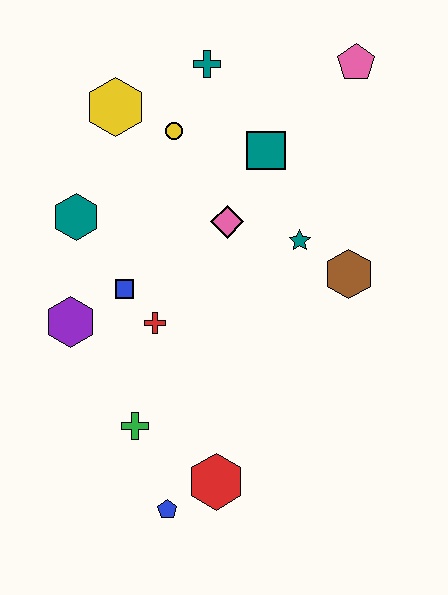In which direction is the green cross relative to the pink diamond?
The green cross is below the pink diamond.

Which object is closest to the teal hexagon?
The blue square is closest to the teal hexagon.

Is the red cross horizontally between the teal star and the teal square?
No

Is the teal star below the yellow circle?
Yes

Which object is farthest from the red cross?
The pink pentagon is farthest from the red cross.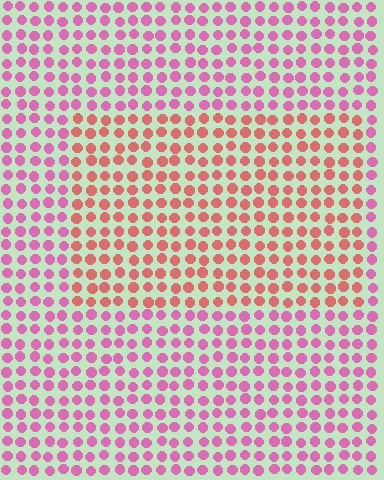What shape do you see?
I see a rectangle.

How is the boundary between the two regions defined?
The boundary is defined purely by a slight shift in hue (about 40 degrees). Spacing, size, and orientation are identical on both sides.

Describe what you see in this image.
The image is filled with small pink elements in a uniform arrangement. A rectangle-shaped region is visible where the elements are tinted to a slightly different hue, forming a subtle color boundary.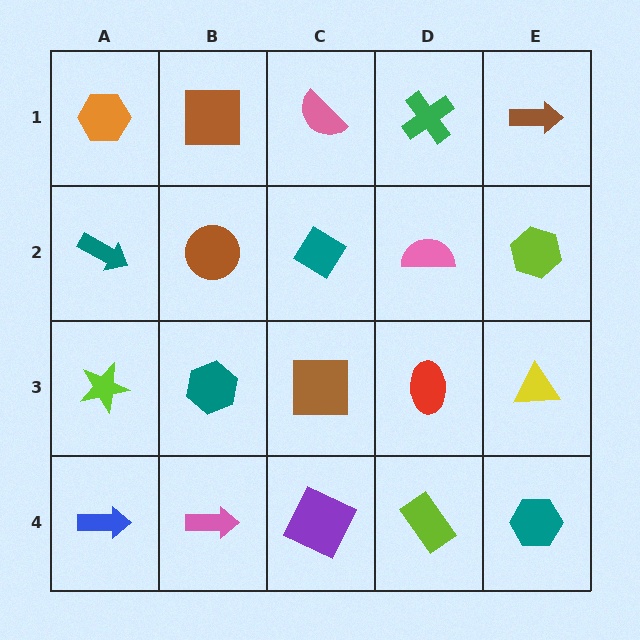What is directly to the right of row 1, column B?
A pink semicircle.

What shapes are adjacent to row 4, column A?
A lime star (row 3, column A), a pink arrow (row 4, column B).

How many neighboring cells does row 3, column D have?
4.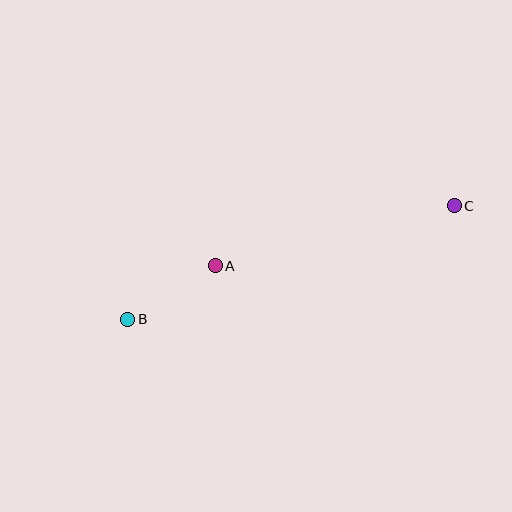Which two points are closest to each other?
Points A and B are closest to each other.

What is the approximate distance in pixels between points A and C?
The distance between A and C is approximately 247 pixels.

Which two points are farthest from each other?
Points B and C are farthest from each other.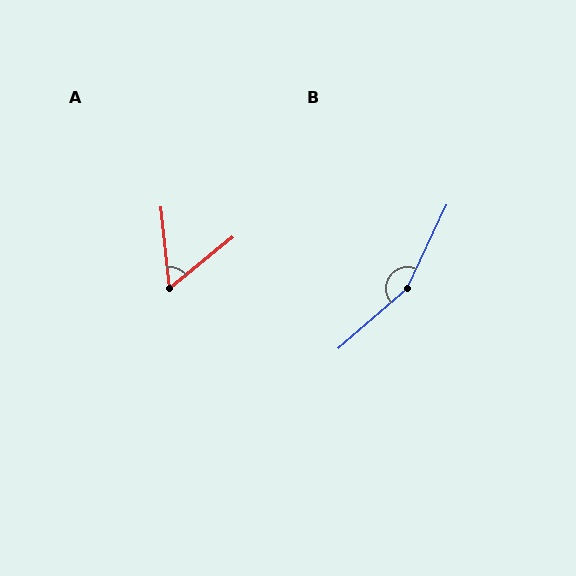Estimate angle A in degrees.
Approximately 57 degrees.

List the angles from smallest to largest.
A (57°), B (156°).